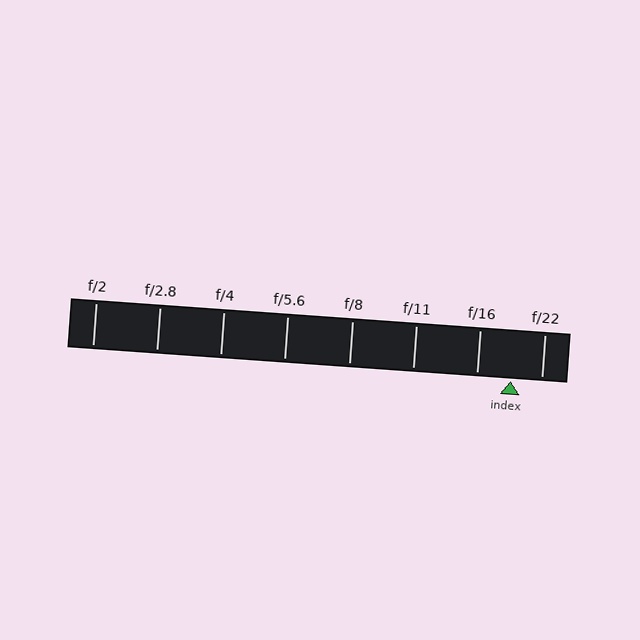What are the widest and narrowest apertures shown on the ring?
The widest aperture shown is f/2 and the narrowest is f/22.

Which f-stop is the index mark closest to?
The index mark is closest to f/22.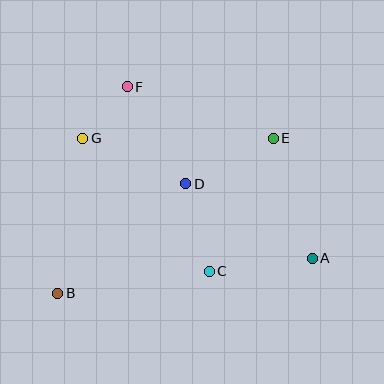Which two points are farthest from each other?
Points B and E are farthest from each other.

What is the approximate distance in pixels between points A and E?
The distance between A and E is approximately 126 pixels.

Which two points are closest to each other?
Points F and G are closest to each other.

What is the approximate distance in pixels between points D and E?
The distance between D and E is approximately 99 pixels.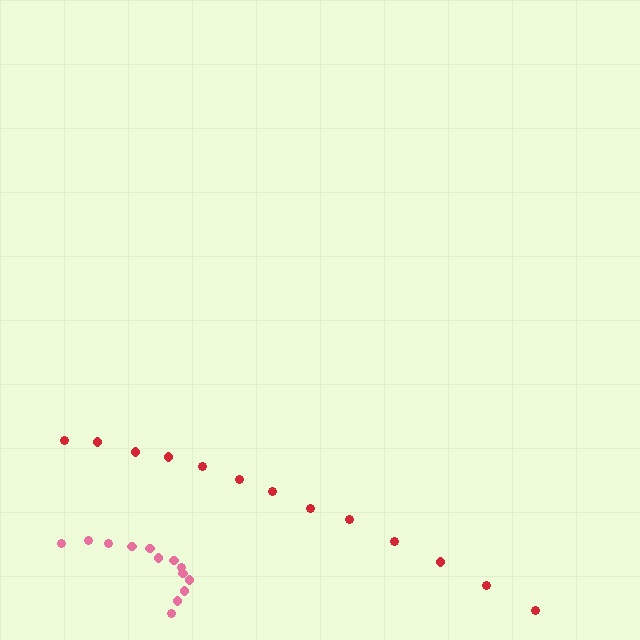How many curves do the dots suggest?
There are 2 distinct paths.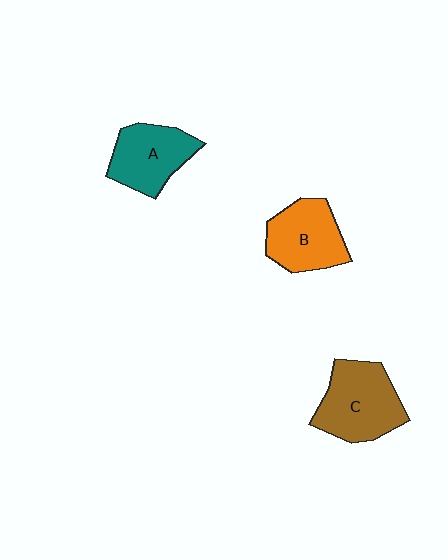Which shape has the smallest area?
Shape A (teal).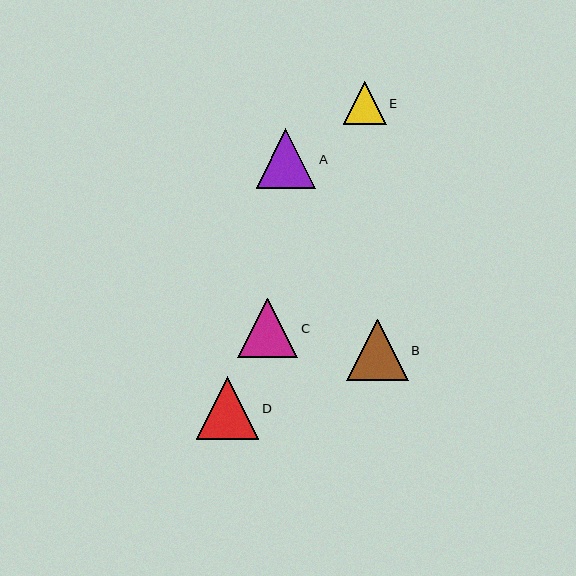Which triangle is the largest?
Triangle D is the largest with a size of approximately 63 pixels.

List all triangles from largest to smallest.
From largest to smallest: D, B, C, A, E.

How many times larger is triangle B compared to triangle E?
Triangle B is approximately 1.4 times the size of triangle E.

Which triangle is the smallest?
Triangle E is the smallest with a size of approximately 43 pixels.